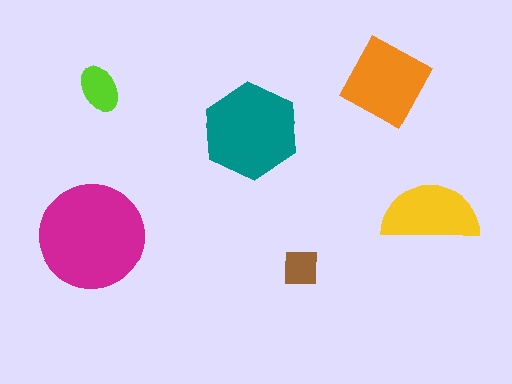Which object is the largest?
The magenta circle.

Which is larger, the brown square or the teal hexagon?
The teal hexagon.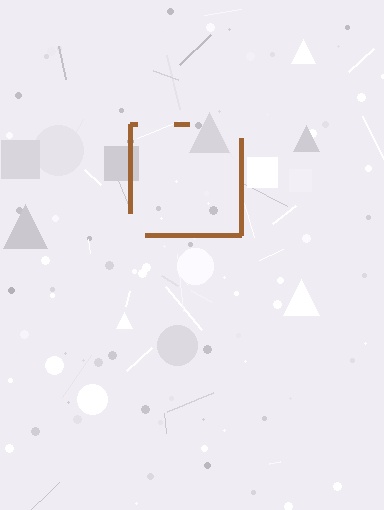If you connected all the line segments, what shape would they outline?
They would outline a square.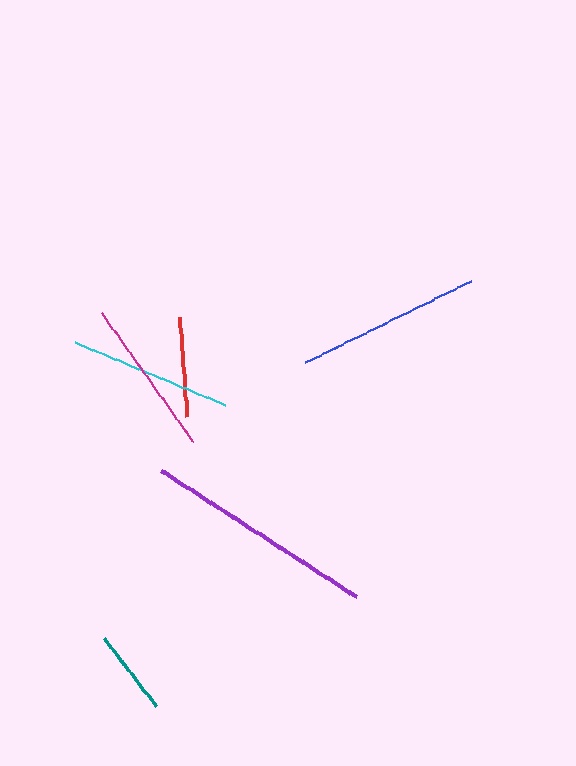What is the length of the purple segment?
The purple segment is approximately 233 pixels long.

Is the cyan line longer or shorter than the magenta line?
The cyan line is longer than the magenta line.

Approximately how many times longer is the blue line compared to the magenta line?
The blue line is approximately 1.2 times the length of the magenta line.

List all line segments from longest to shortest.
From longest to shortest: purple, blue, cyan, magenta, red, teal.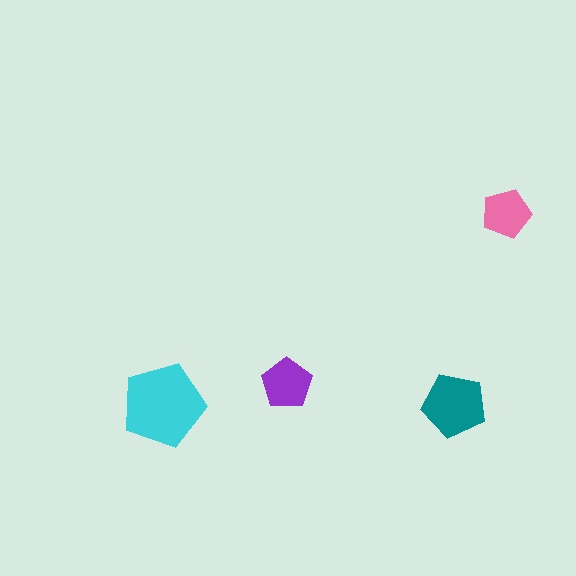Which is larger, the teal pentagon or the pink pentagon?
The teal one.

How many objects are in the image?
There are 4 objects in the image.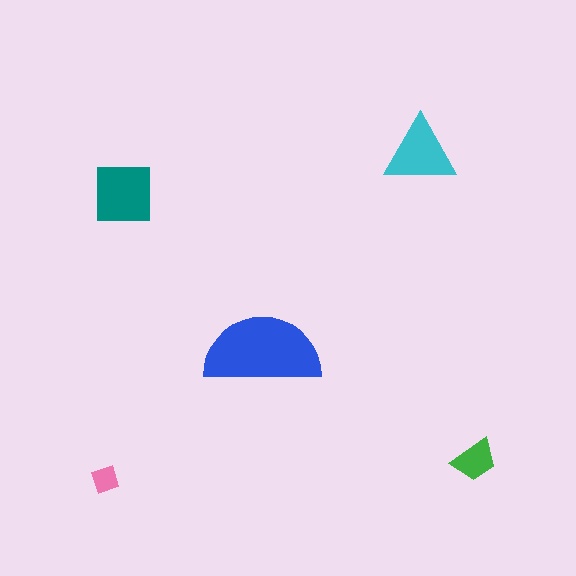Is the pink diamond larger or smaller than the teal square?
Smaller.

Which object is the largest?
The blue semicircle.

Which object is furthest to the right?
The green trapezoid is rightmost.